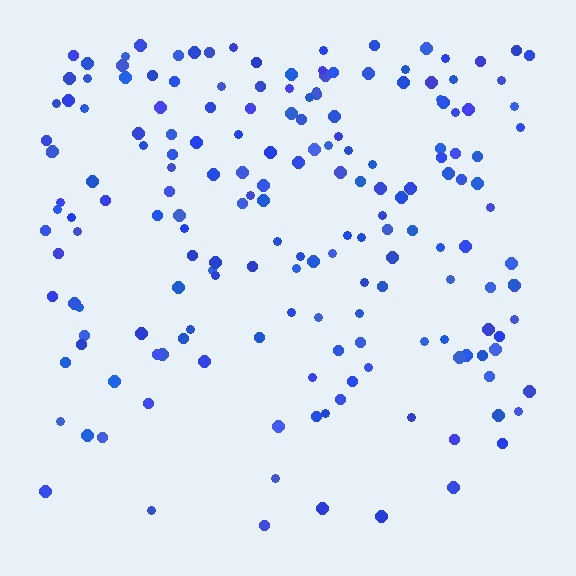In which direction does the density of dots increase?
From bottom to top, with the top side densest.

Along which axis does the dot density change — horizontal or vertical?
Vertical.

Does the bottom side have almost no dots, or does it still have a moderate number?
Still a moderate number, just noticeably fewer than the top.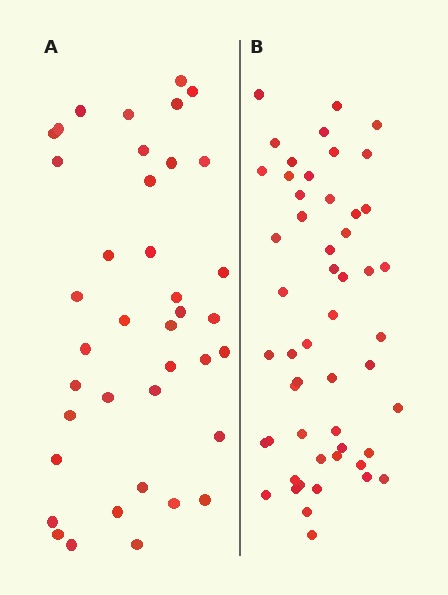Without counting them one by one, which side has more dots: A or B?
Region B (the right region) has more dots.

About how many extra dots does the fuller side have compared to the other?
Region B has approximately 15 more dots than region A.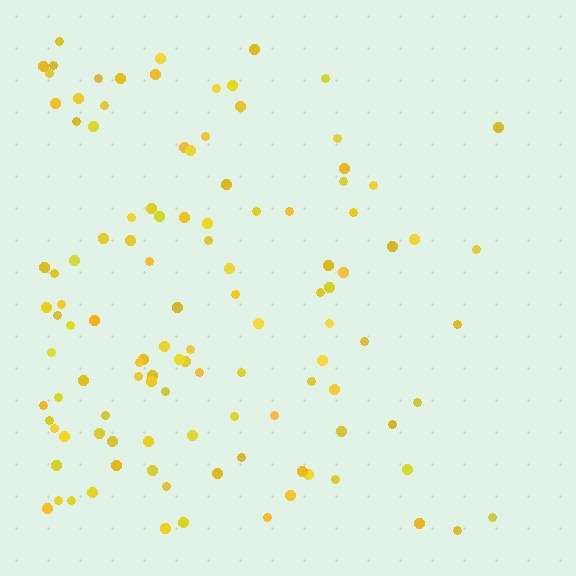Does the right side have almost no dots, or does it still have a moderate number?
Still a moderate number, just noticeably fewer than the left.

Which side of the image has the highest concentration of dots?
The left.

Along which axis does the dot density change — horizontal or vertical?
Horizontal.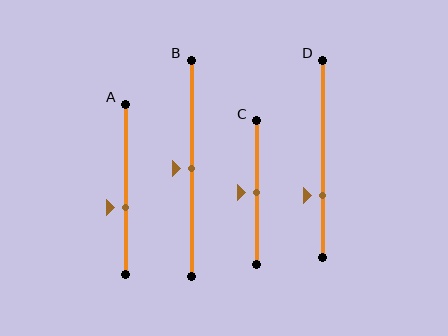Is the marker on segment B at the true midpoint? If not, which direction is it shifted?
Yes, the marker on segment B is at the true midpoint.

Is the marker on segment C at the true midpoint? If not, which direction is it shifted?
Yes, the marker on segment C is at the true midpoint.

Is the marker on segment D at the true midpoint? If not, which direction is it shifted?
No, the marker on segment D is shifted downward by about 18% of the segment length.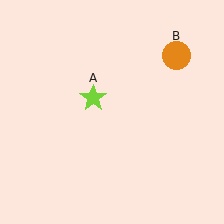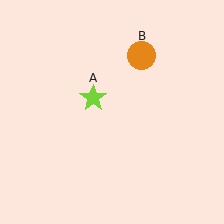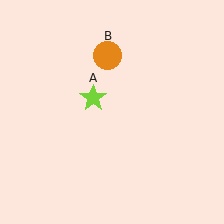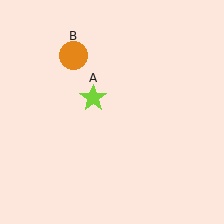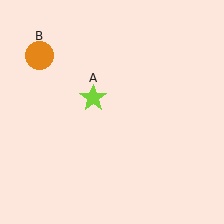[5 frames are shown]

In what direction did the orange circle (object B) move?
The orange circle (object B) moved left.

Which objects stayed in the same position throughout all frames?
Lime star (object A) remained stationary.